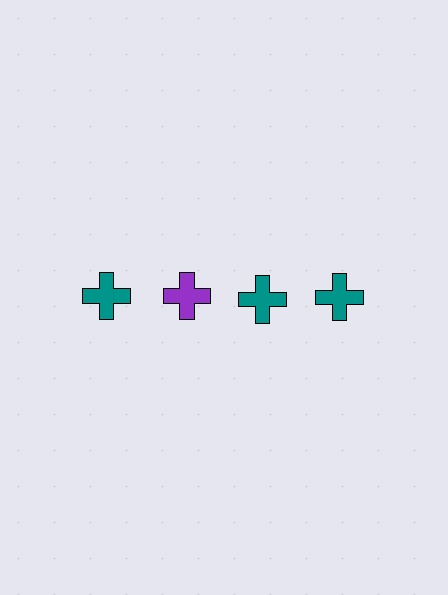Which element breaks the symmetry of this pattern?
The purple cross in the top row, second from left column breaks the symmetry. All other shapes are teal crosses.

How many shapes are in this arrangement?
There are 4 shapes arranged in a grid pattern.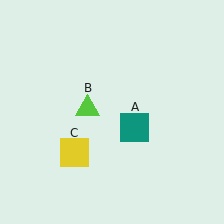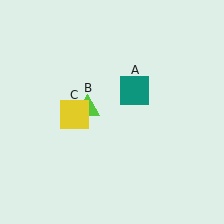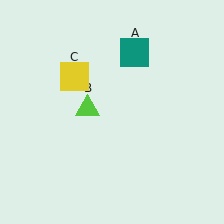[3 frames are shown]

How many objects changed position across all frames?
2 objects changed position: teal square (object A), yellow square (object C).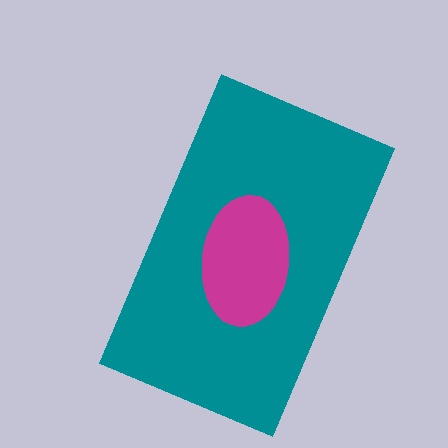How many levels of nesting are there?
2.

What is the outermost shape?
The teal rectangle.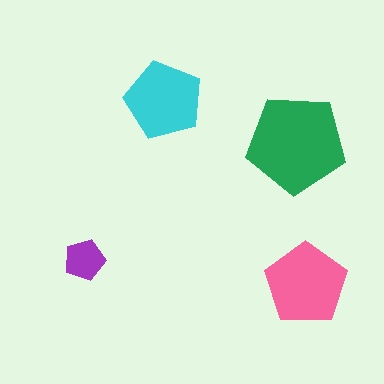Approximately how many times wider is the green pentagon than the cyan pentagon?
About 1.5 times wider.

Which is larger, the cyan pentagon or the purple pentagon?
The cyan one.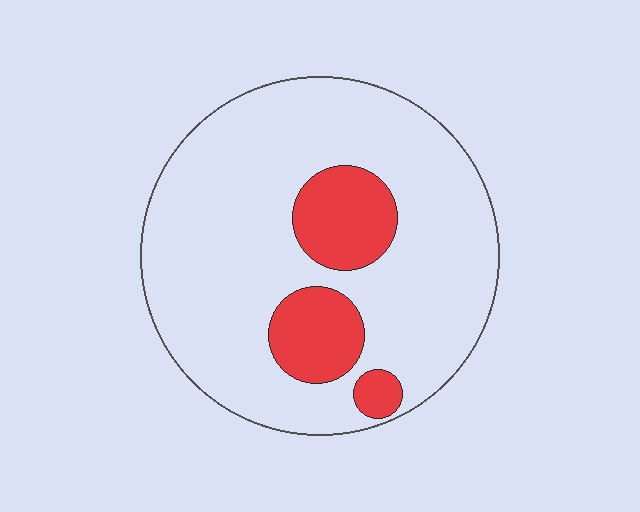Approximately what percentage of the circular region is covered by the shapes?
Approximately 20%.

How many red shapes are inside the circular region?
3.